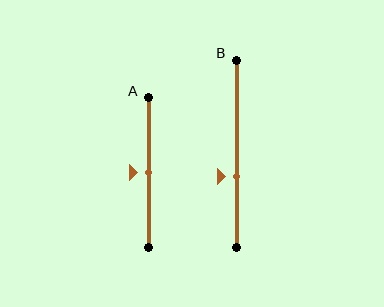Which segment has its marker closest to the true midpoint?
Segment A has its marker closest to the true midpoint.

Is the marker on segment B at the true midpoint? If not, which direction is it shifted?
No, the marker on segment B is shifted downward by about 12% of the segment length.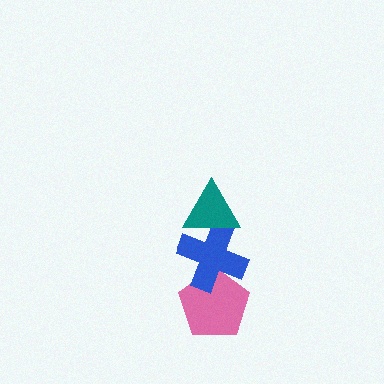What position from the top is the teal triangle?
The teal triangle is 1st from the top.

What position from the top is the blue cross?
The blue cross is 2nd from the top.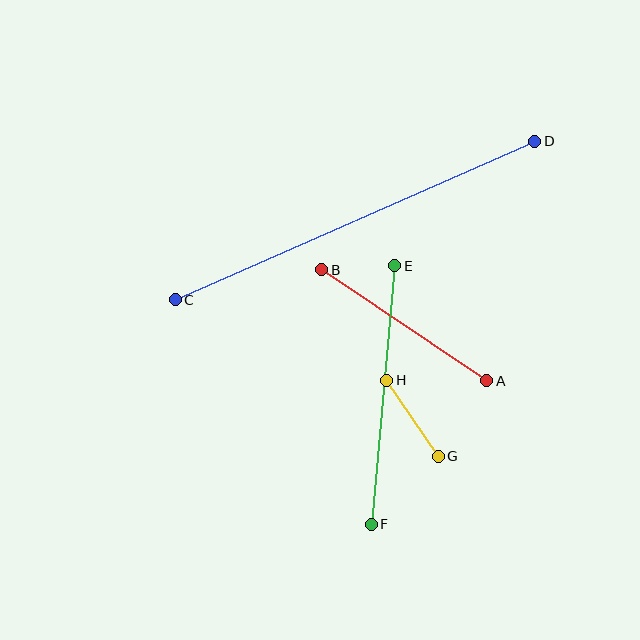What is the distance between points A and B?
The distance is approximately 199 pixels.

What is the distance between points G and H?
The distance is approximately 92 pixels.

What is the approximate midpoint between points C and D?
The midpoint is at approximately (355, 220) pixels.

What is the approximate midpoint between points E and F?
The midpoint is at approximately (383, 395) pixels.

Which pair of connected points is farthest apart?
Points C and D are farthest apart.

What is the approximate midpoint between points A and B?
The midpoint is at approximately (404, 325) pixels.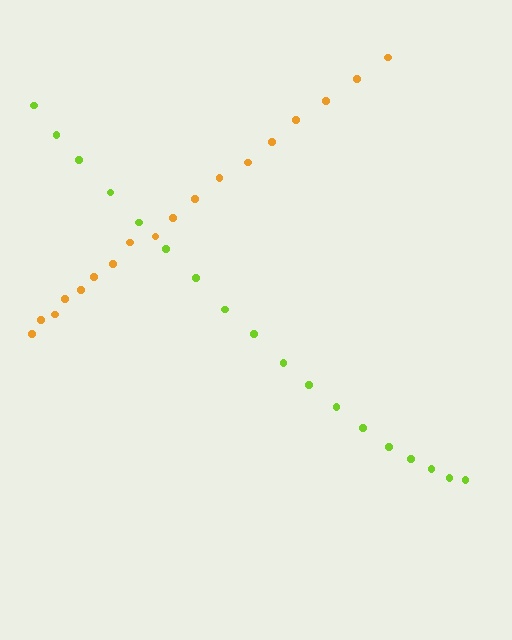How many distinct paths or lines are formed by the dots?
There are 2 distinct paths.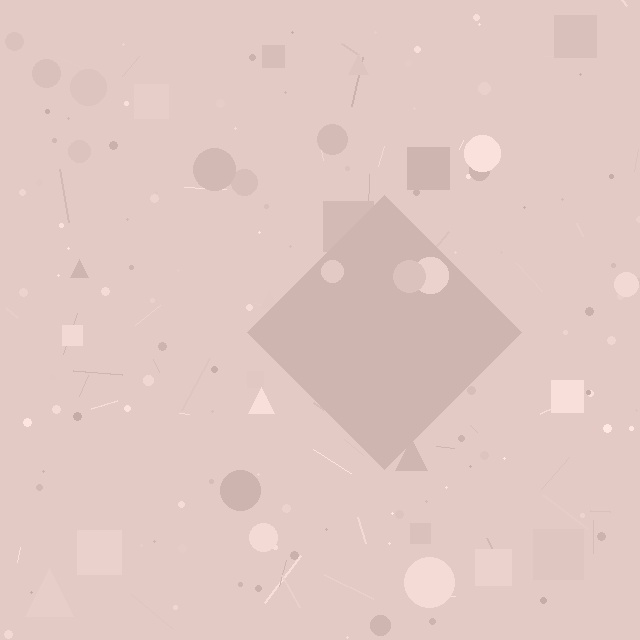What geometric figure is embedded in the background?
A diamond is embedded in the background.